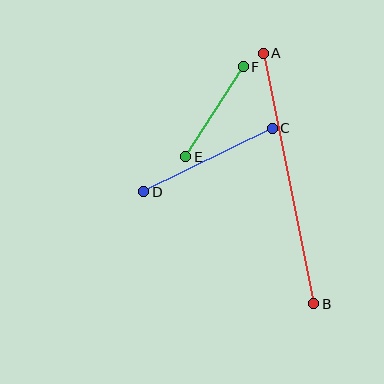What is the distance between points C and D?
The distance is approximately 144 pixels.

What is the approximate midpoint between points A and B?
The midpoint is at approximately (288, 179) pixels.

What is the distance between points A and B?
The distance is approximately 255 pixels.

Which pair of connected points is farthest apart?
Points A and B are farthest apart.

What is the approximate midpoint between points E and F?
The midpoint is at approximately (214, 112) pixels.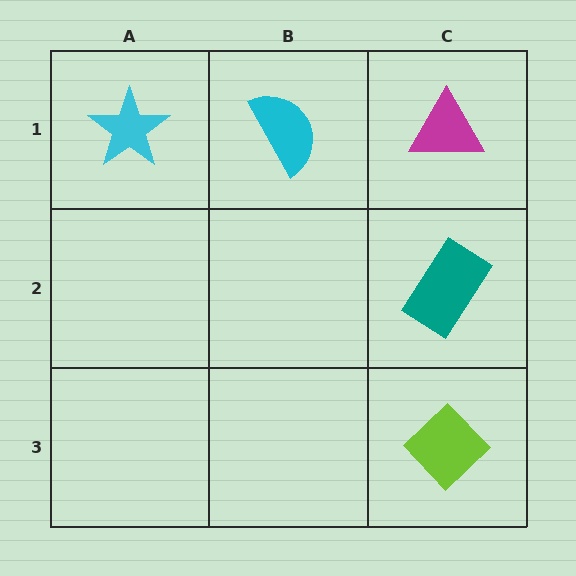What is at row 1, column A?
A cyan star.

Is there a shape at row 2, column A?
No, that cell is empty.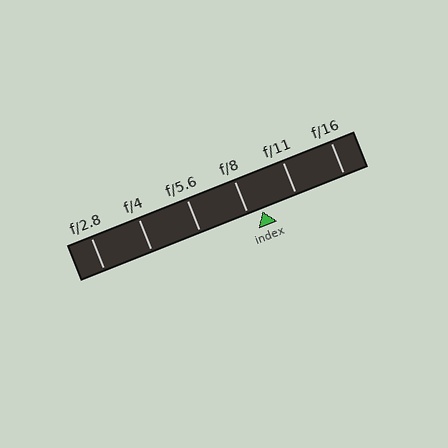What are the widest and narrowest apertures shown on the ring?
The widest aperture shown is f/2.8 and the narrowest is f/16.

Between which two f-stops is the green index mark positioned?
The index mark is between f/8 and f/11.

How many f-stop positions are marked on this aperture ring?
There are 6 f-stop positions marked.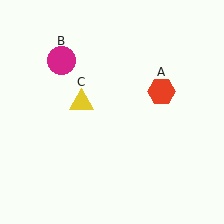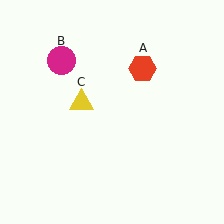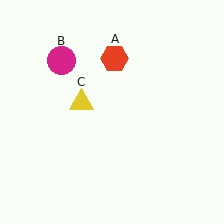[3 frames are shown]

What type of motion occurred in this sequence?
The red hexagon (object A) rotated counterclockwise around the center of the scene.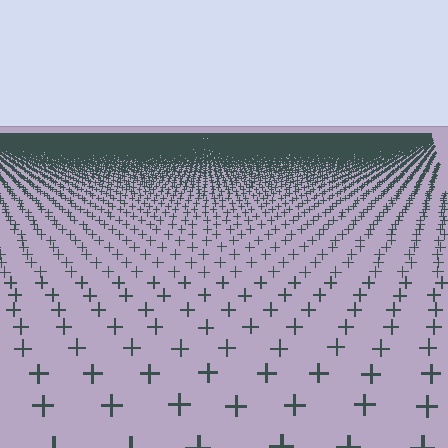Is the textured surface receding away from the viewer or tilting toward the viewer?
The surface is receding away from the viewer. Texture elements get smaller and denser toward the top.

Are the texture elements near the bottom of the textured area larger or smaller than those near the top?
Larger. Near the bottom, elements are closer to the viewer and appear at a bigger on-screen size.